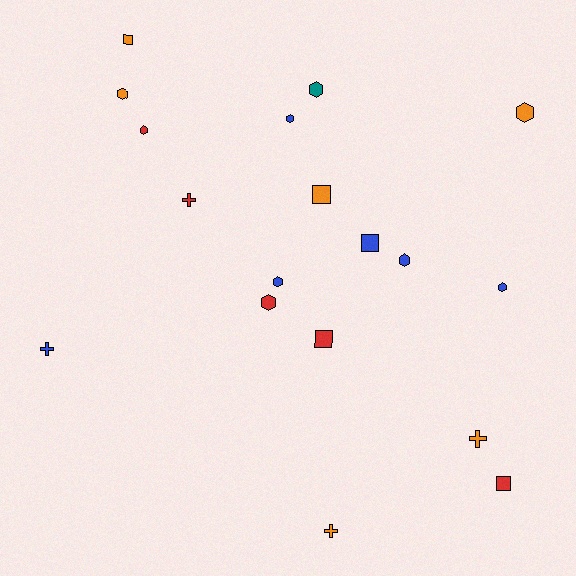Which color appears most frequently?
Orange, with 6 objects.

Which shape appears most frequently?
Hexagon, with 9 objects.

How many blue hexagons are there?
There are 4 blue hexagons.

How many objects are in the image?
There are 18 objects.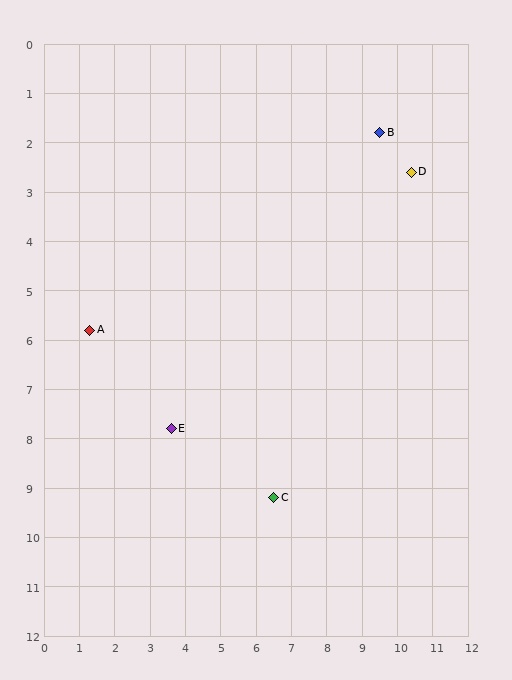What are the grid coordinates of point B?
Point B is at approximately (9.5, 1.8).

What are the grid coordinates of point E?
Point E is at approximately (3.6, 7.8).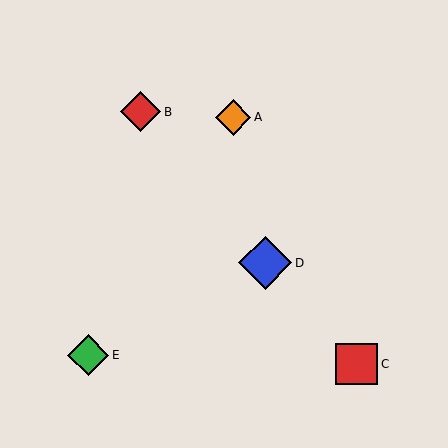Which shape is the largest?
The blue diamond (labeled D) is the largest.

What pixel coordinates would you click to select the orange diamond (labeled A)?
Click at (233, 117) to select the orange diamond A.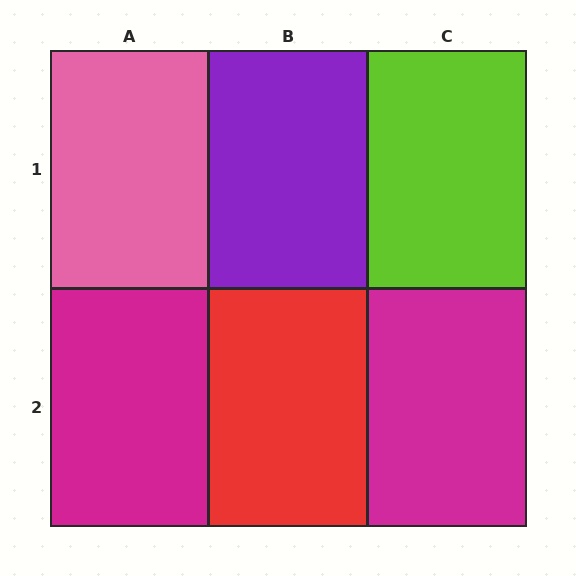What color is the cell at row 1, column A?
Pink.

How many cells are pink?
1 cell is pink.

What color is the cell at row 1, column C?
Lime.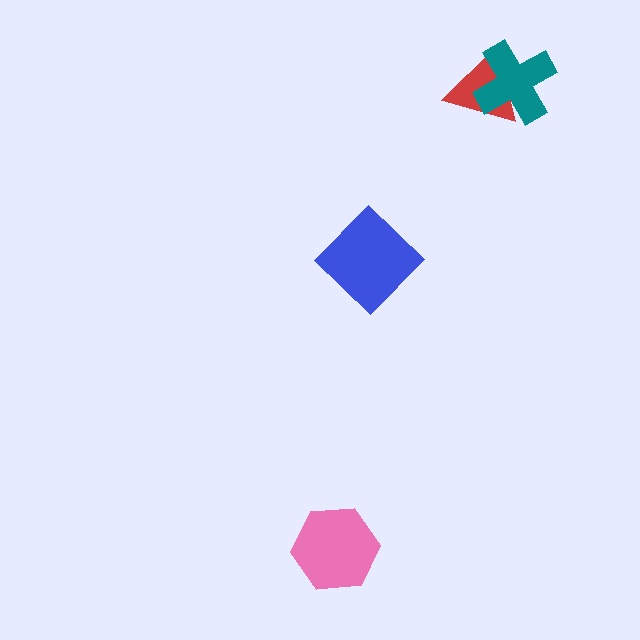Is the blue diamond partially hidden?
No, no other shape covers it.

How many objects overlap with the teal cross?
1 object overlaps with the teal cross.